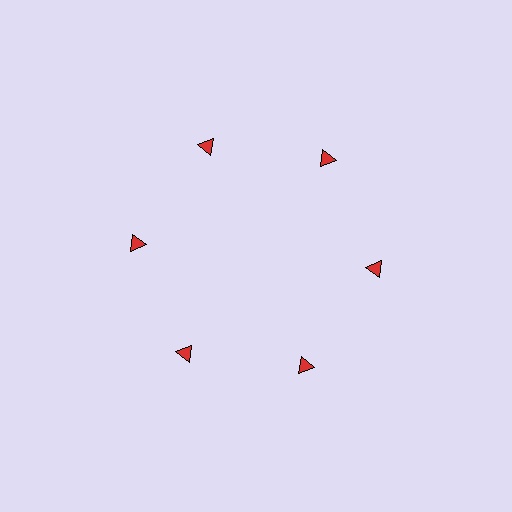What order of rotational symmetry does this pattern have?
This pattern has 6-fold rotational symmetry.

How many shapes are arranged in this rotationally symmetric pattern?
There are 6 shapes, arranged in 6 groups of 1.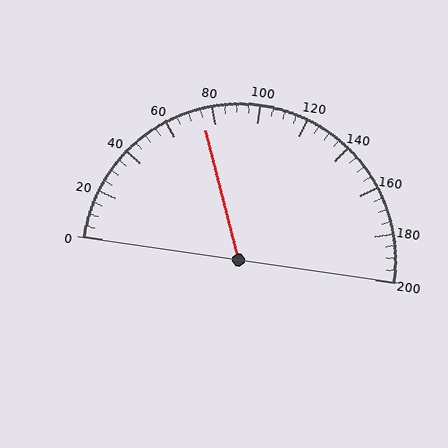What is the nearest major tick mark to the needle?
The nearest major tick mark is 80.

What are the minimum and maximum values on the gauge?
The gauge ranges from 0 to 200.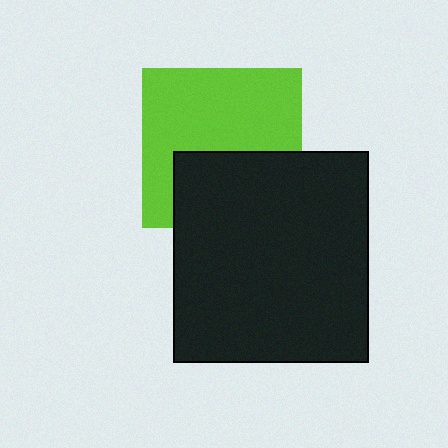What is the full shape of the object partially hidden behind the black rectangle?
The partially hidden object is a lime square.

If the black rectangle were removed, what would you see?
You would see the complete lime square.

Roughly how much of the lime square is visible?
About half of it is visible (roughly 62%).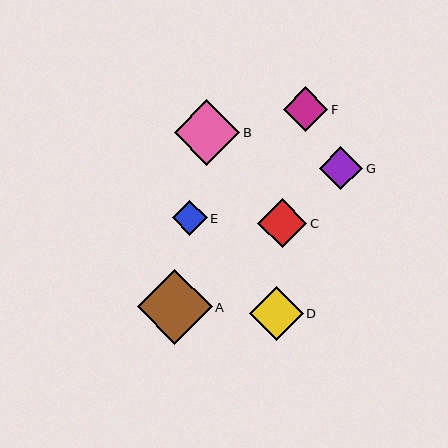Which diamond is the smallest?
Diamond E is the smallest with a size of approximately 35 pixels.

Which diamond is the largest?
Diamond A is the largest with a size of approximately 75 pixels.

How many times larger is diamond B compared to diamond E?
Diamond B is approximately 1.9 times the size of diamond E.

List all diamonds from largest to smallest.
From largest to smallest: A, B, D, C, F, G, E.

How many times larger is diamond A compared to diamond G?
Diamond A is approximately 1.7 times the size of diamond G.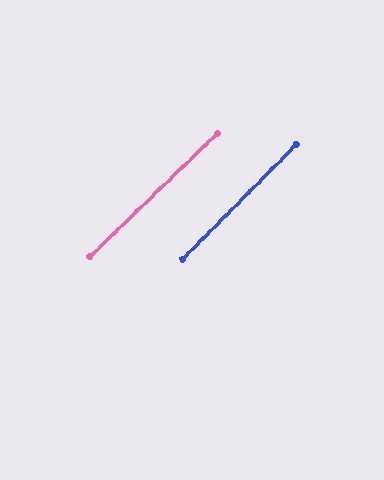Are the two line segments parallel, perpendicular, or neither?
Parallel — their directions differ by only 1.2°.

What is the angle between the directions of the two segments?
Approximately 1 degree.